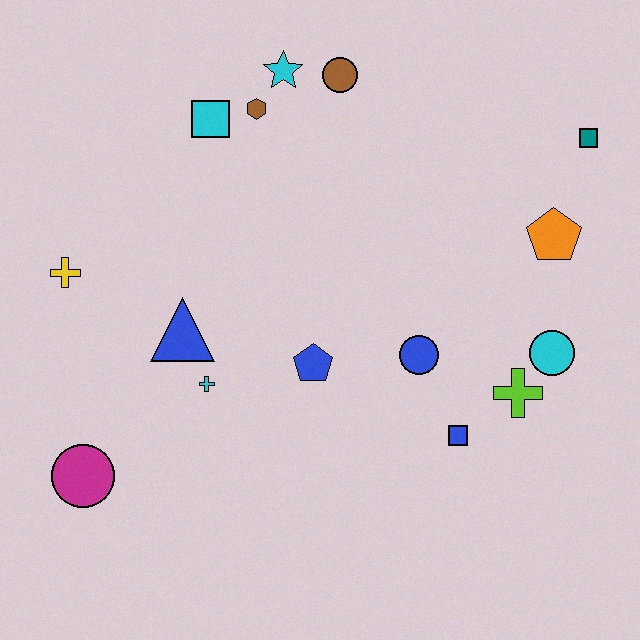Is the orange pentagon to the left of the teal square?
Yes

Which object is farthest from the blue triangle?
The teal square is farthest from the blue triangle.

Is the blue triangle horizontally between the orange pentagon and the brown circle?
No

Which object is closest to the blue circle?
The blue square is closest to the blue circle.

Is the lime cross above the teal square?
No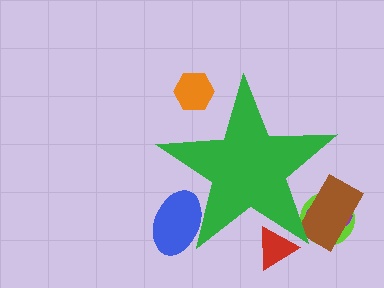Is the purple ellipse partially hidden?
Yes, the purple ellipse is partially hidden behind the green star.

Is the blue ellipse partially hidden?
Yes, the blue ellipse is partially hidden behind the green star.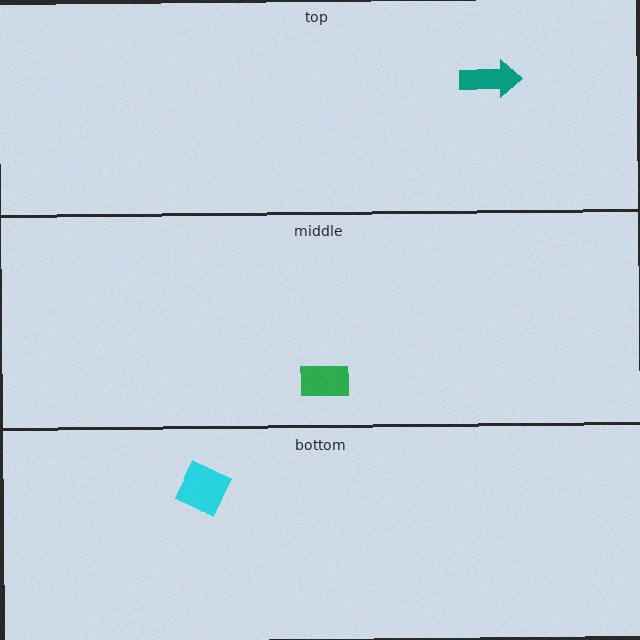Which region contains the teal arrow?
The top region.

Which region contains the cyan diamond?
The bottom region.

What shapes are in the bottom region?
The cyan diamond.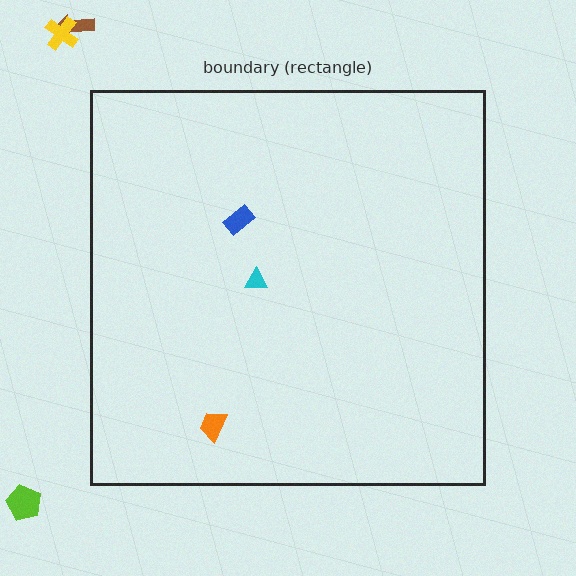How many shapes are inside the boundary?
3 inside, 3 outside.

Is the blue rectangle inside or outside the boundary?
Inside.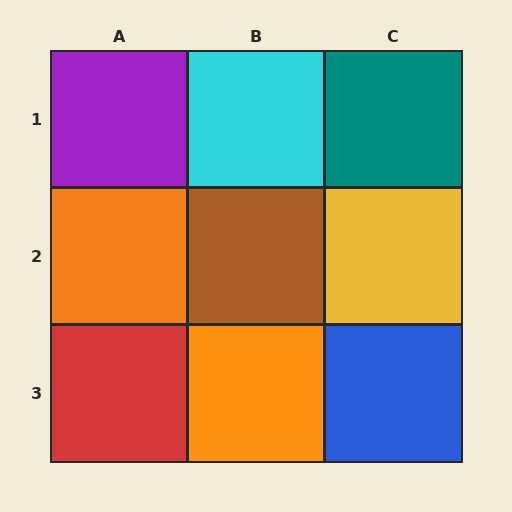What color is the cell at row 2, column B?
Brown.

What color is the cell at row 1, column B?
Cyan.